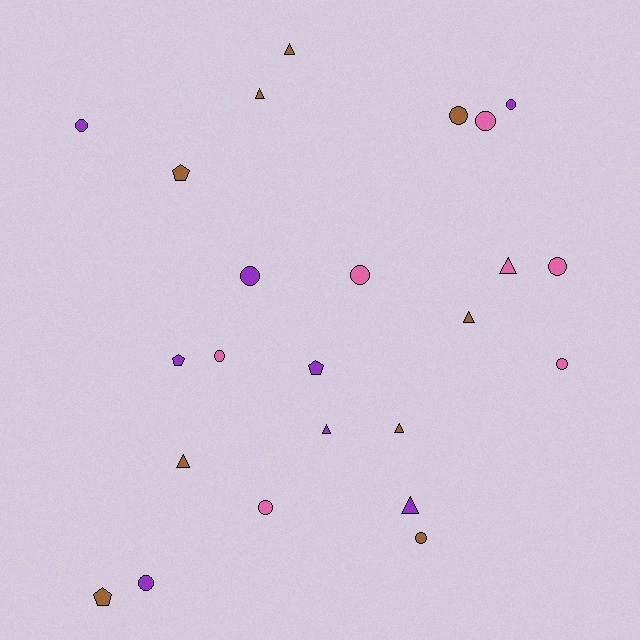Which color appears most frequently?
Brown, with 9 objects.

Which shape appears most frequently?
Circle, with 12 objects.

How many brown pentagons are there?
There are 2 brown pentagons.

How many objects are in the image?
There are 24 objects.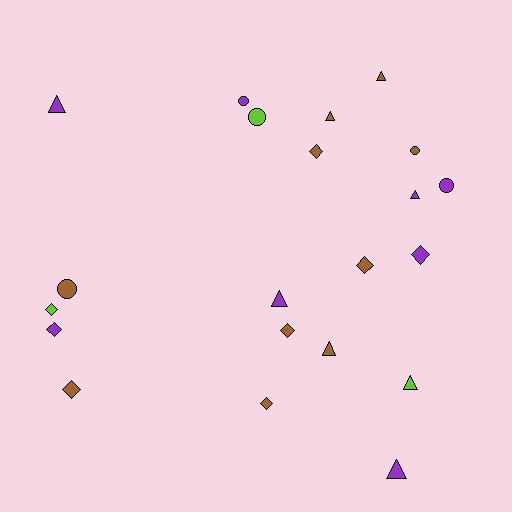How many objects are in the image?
There are 21 objects.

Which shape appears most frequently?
Triangle, with 8 objects.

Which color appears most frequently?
Brown, with 10 objects.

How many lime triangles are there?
There is 1 lime triangle.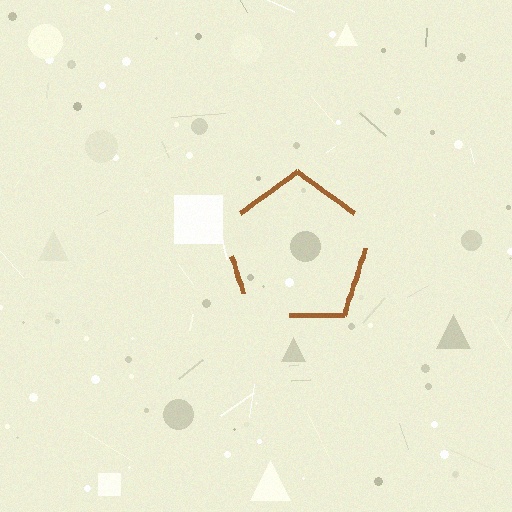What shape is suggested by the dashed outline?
The dashed outline suggests a pentagon.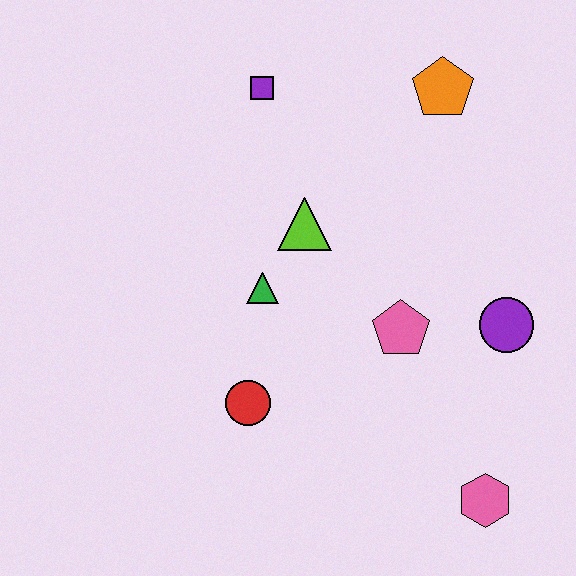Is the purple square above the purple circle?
Yes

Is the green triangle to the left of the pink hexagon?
Yes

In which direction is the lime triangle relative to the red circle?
The lime triangle is above the red circle.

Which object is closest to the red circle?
The green triangle is closest to the red circle.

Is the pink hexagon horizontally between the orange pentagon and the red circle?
No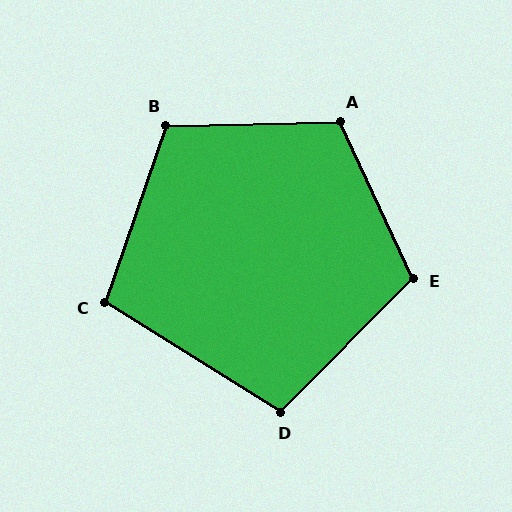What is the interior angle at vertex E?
Approximately 111 degrees (obtuse).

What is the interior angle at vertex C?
Approximately 103 degrees (obtuse).